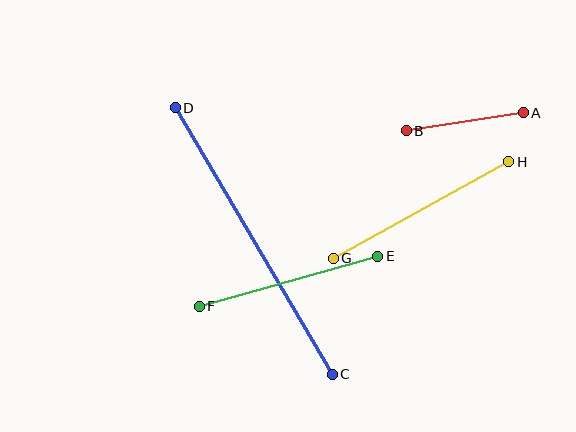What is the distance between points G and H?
The distance is approximately 200 pixels.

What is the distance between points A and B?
The distance is approximately 118 pixels.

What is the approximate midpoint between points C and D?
The midpoint is at approximately (254, 241) pixels.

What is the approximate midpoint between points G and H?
The midpoint is at approximately (421, 210) pixels.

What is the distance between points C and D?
The distance is approximately 309 pixels.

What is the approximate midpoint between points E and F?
The midpoint is at approximately (289, 281) pixels.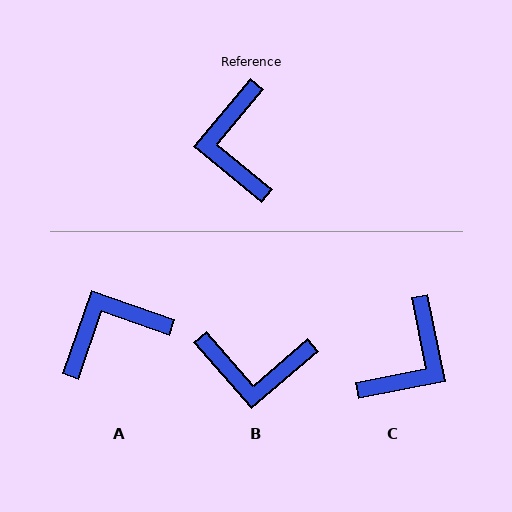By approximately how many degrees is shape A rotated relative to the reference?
Approximately 69 degrees clockwise.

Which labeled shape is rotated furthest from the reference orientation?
C, about 141 degrees away.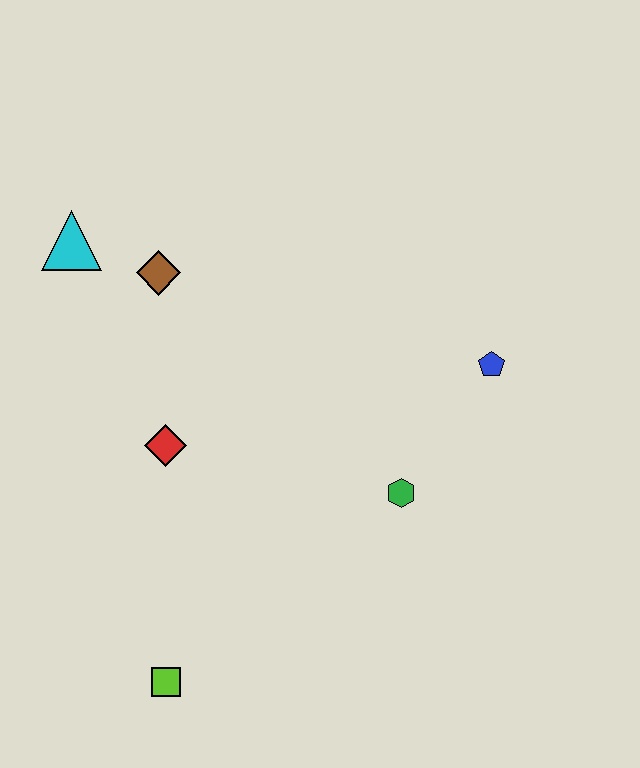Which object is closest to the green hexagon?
The blue pentagon is closest to the green hexagon.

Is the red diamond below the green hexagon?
No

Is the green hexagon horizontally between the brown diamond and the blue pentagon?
Yes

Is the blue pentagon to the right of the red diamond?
Yes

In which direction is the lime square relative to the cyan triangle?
The lime square is below the cyan triangle.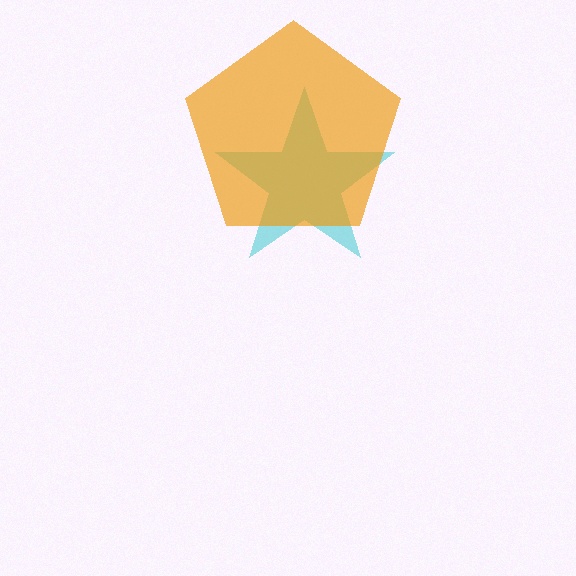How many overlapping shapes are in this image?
There are 2 overlapping shapes in the image.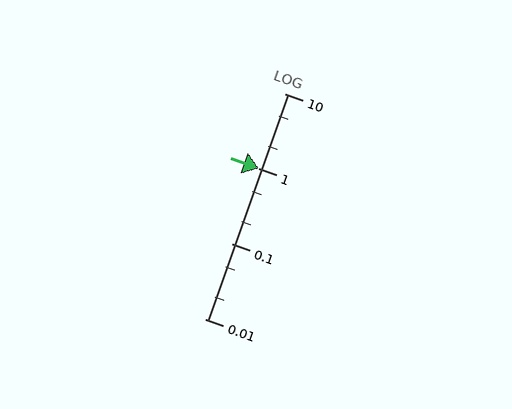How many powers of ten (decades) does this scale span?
The scale spans 3 decades, from 0.01 to 10.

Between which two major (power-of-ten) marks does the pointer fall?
The pointer is between 1 and 10.